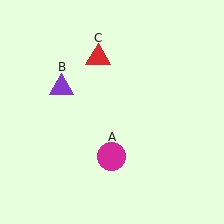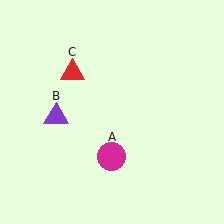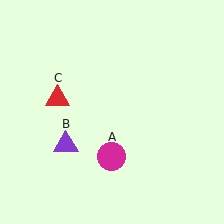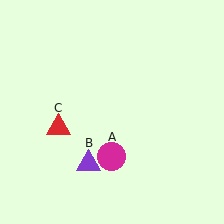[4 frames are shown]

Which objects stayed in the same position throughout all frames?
Magenta circle (object A) remained stationary.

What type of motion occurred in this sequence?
The purple triangle (object B), red triangle (object C) rotated counterclockwise around the center of the scene.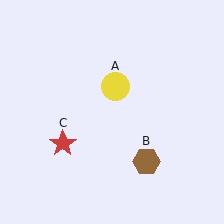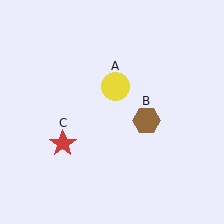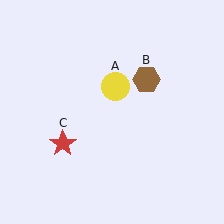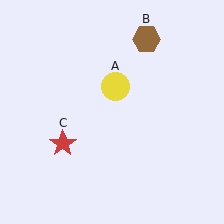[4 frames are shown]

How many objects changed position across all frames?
1 object changed position: brown hexagon (object B).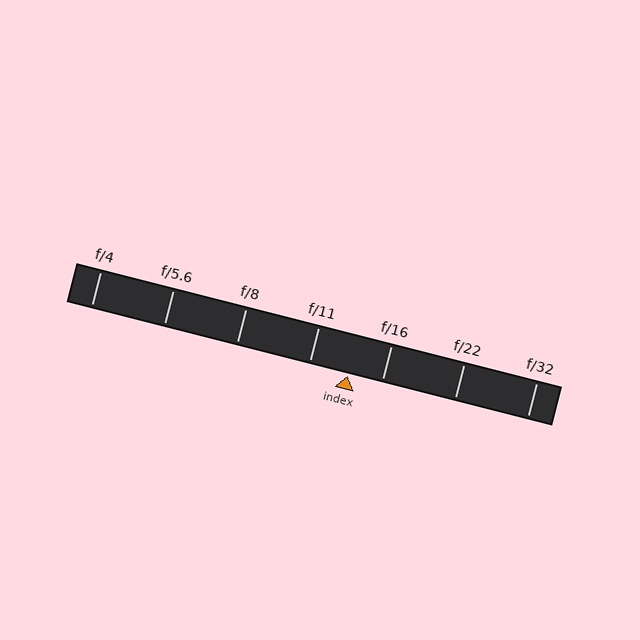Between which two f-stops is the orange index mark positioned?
The index mark is between f/11 and f/16.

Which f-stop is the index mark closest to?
The index mark is closest to f/16.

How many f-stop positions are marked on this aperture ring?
There are 7 f-stop positions marked.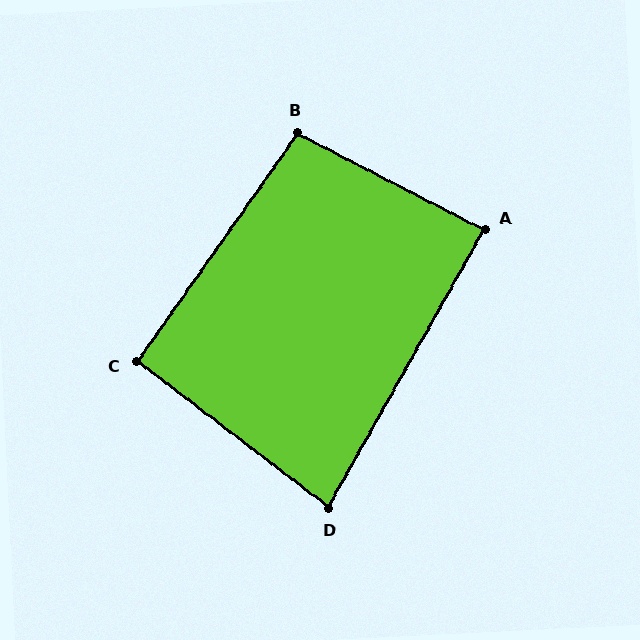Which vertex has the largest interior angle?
B, at approximately 98 degrees.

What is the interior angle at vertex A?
Approximately 88 degrees (approximately right).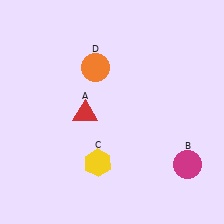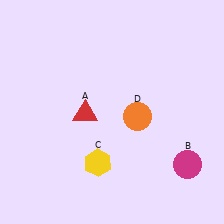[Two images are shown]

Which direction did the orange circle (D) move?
The orange circle (D) moved down.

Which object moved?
The orange circle (D) moved down.